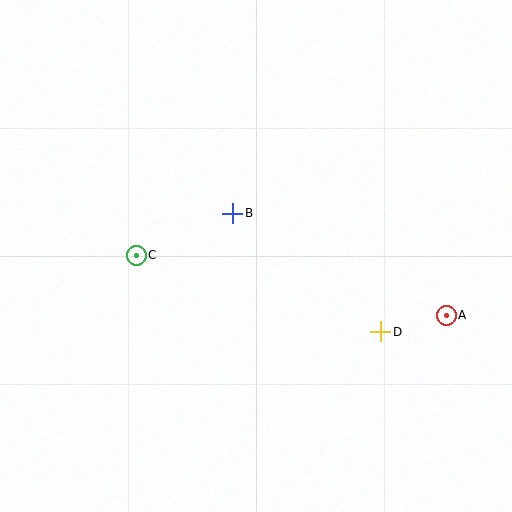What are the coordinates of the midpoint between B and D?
The midpoint between B and D is at (307, 272).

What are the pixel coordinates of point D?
Point D is at (381, 332).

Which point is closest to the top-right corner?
Point A is closest to the top-right corner.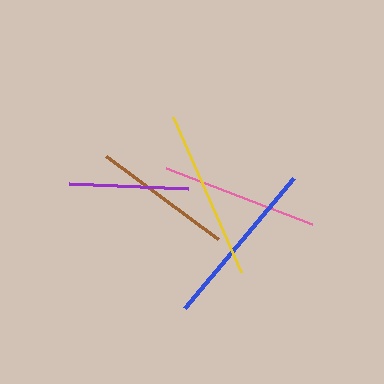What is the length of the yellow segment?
The yellow segment is approximately 169 pixels long.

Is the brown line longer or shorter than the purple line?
The brown line is longer than the purple line.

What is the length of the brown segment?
The brown segment is approximately 139 pixels long.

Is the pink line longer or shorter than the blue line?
The blue line is longer than the pink line.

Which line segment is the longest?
The blue line is the longest at approximately 170 pixels.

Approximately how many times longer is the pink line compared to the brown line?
The pink line is approximately 1.1 times the length of the brown line.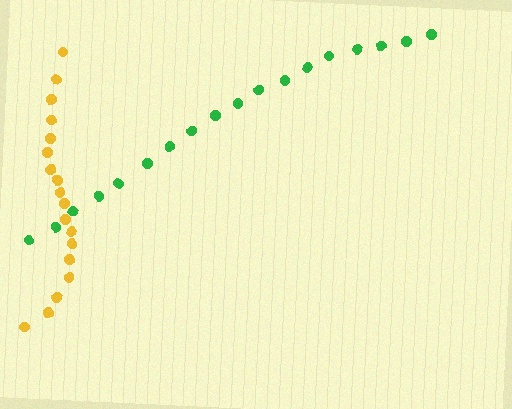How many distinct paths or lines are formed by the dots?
There are 2 distinct paths.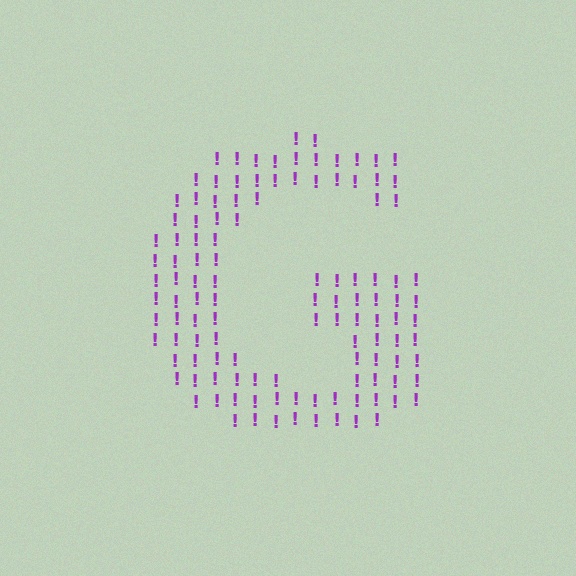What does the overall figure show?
The overall figure shows the letter G.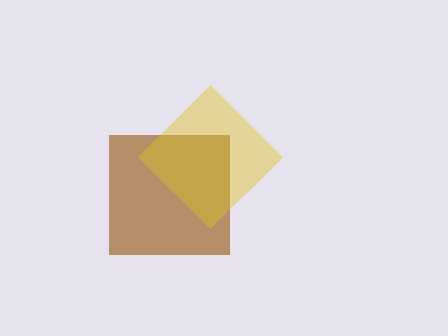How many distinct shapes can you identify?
There are 2 distinct shapes: a brown square, a yellow diamond.